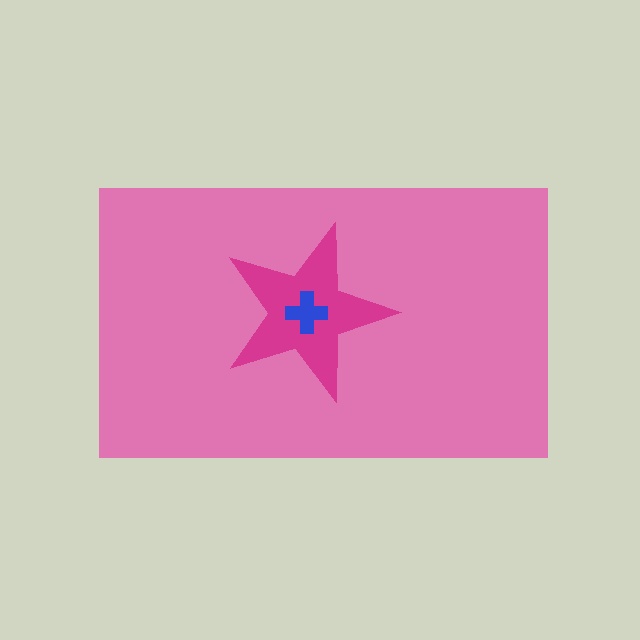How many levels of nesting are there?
3.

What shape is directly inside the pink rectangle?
The magenta star.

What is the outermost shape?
The pink rectangle.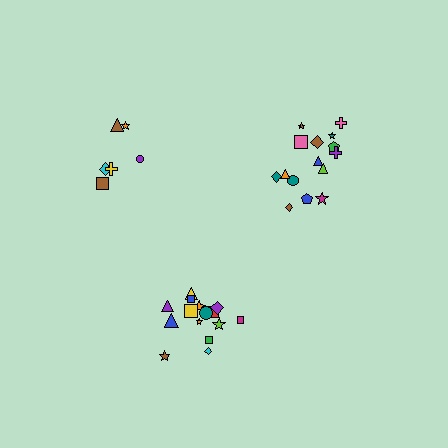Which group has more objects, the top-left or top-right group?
The top-right group.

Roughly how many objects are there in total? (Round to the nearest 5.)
Roughly 35 objects in total.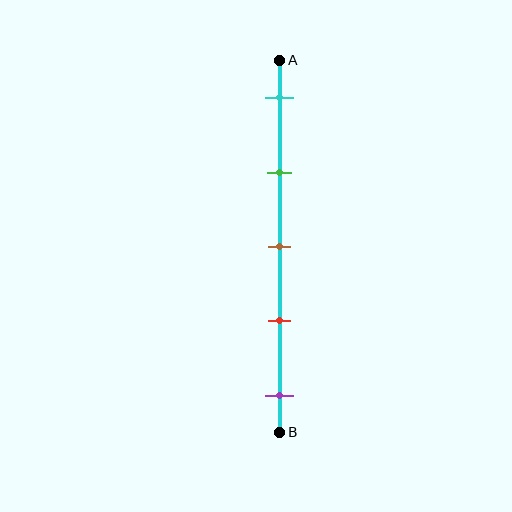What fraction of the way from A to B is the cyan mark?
The cyan mark is approximately 10% (0.1) of the way from A to B.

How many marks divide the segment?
There are 5 marks dividing the segment.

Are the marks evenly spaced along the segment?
Yes, the marks are approximately evenly spaced.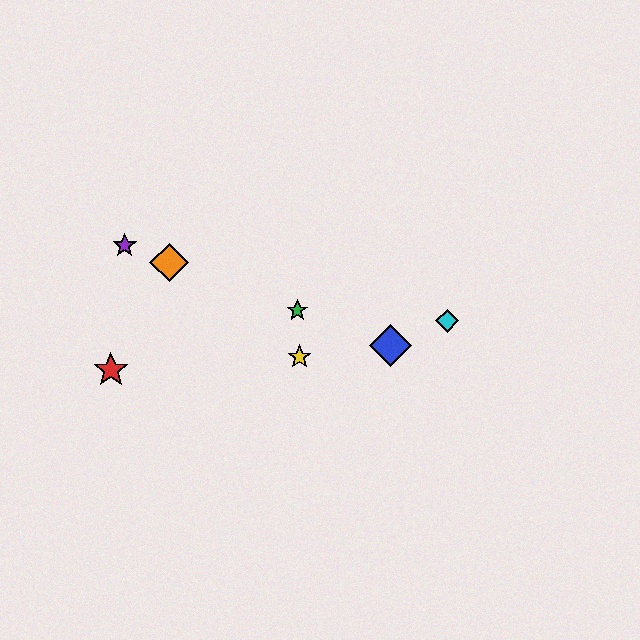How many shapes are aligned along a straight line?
4 shapes (the blue diamond, the green star, the purple star, the orange diamond) are aligned along a straight line.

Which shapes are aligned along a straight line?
The blue diamond, the green star, the purple star, the orange diamond are aligned along a straight line.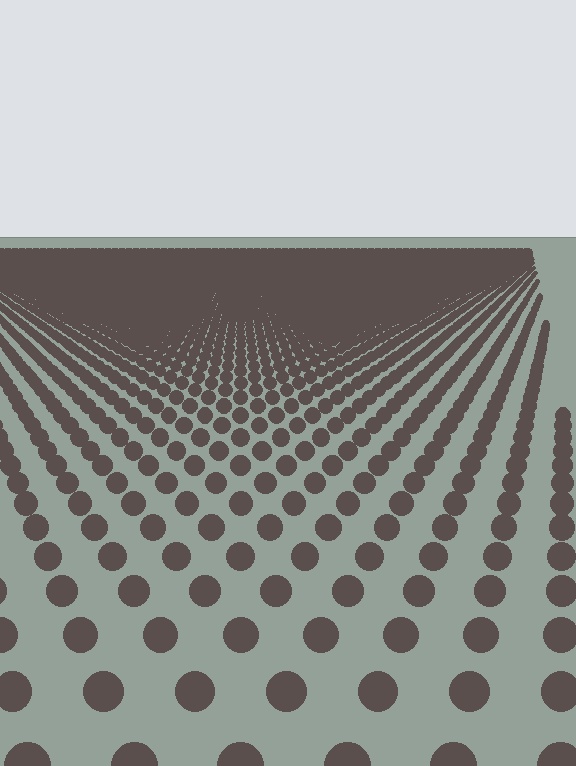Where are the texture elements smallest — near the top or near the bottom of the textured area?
Near the top.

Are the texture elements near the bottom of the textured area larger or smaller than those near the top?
Larger. Near the bottom, elements are closer to the viewer and appear at a bigger on-screen size.